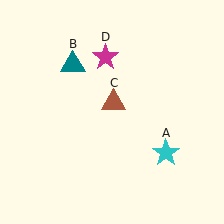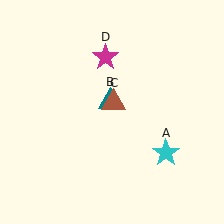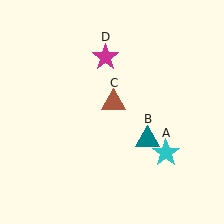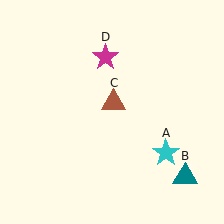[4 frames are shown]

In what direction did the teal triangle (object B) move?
The teal triangle (object B) moved down and to the right.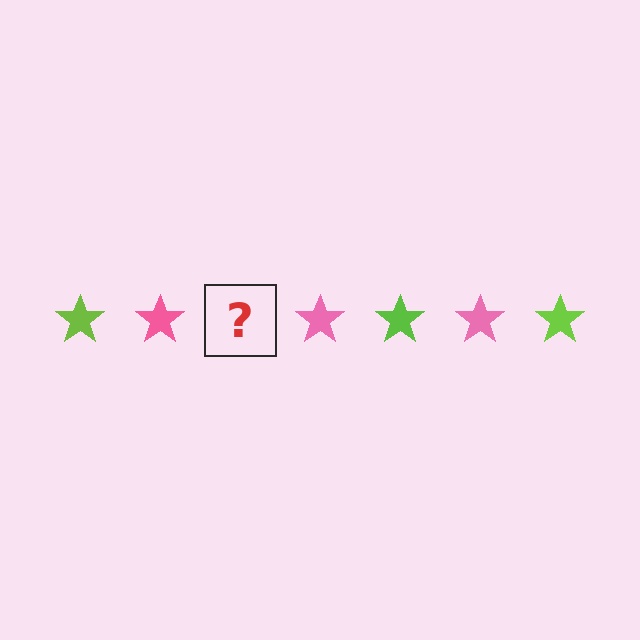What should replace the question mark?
The question mark should be replaced with a lime star.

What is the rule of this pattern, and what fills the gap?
The rule is that the pattern cycles through lime, pink stars. The gap should be filled with a lime star.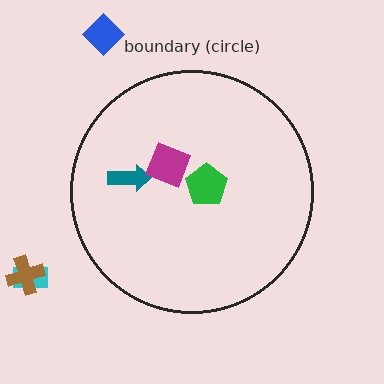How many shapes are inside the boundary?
3 inside, 3 outside.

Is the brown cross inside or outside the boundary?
Outside.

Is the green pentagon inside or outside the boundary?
Inside.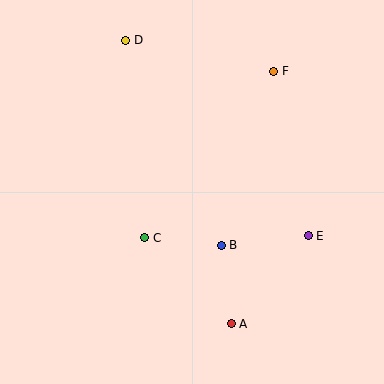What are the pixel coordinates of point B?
Point B is at (221, 245).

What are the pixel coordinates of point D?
Point D is at (126, 40).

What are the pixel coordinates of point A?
Point A is at (231, 324).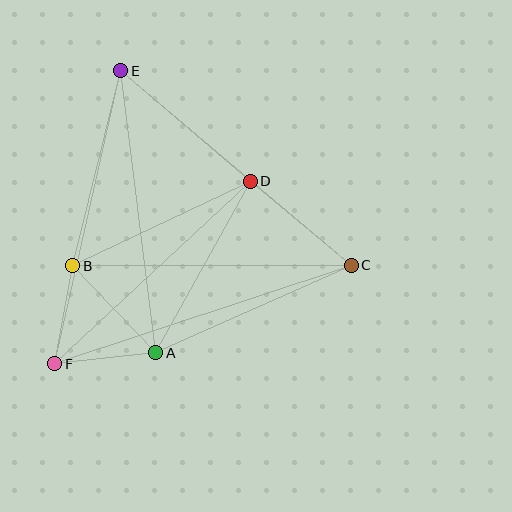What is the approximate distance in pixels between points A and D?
The distance between A and D is approximately 196 pixels.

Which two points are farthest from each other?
Points C and F are farthest from each other.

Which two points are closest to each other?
Points B and F are closest to each other.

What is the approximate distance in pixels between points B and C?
The distance between B and C is approximately 278 pixels.